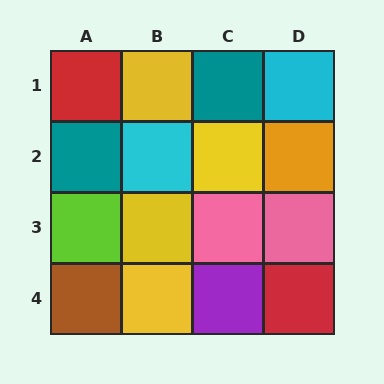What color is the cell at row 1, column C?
Teal.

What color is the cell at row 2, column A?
Teal.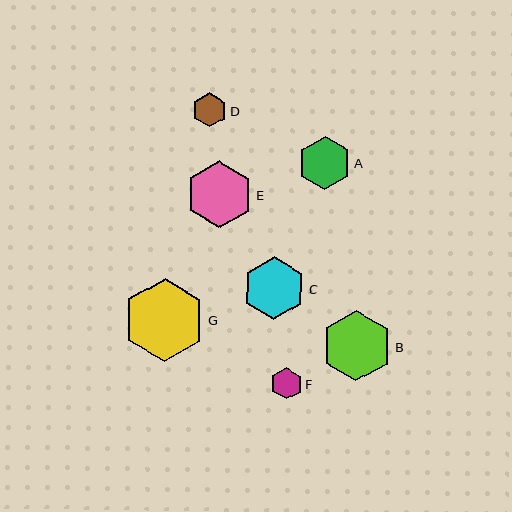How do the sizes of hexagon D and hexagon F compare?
Hexagon D and hexagon F are approximately the same size.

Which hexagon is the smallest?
Hexagon F is the smallest with a size of approximately 32 pixels.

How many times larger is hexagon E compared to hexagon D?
Hexagon E is approximately 2.0 times the size of hexagon D.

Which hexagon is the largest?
Hexagon G is the largest with a size of approximately 83 pixels.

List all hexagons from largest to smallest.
From largest to smallest: G, B, E, C, A, D, F.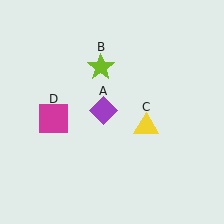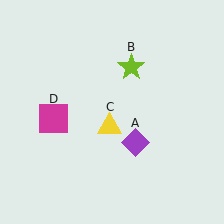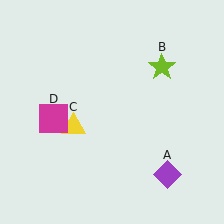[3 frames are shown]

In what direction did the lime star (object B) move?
The lime star (object B) moved right.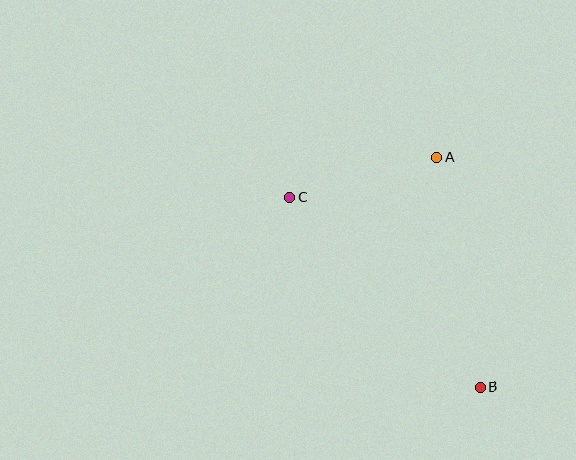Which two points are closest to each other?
Points A and C are closest to each other.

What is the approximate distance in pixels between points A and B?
The distance between A and B is approximately 233 pixels.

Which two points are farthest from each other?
Points B and C are farthest from each other.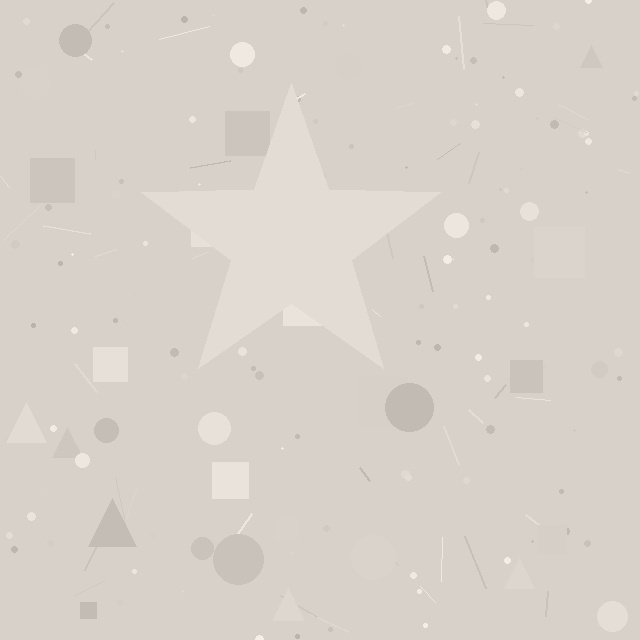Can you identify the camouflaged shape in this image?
The camouflaged shape is a star.